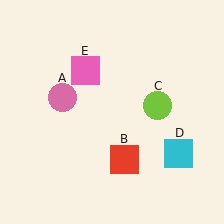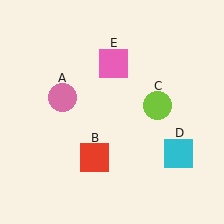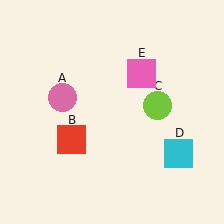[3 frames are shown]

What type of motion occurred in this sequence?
The red square (object B), pink square (object E) rotated clockwise around the center of the scene.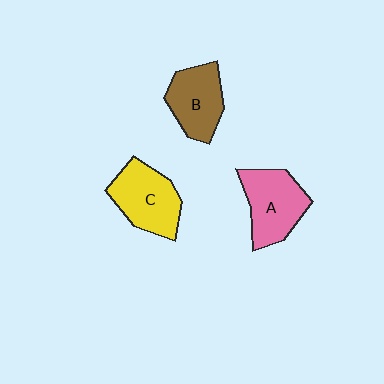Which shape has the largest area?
Shape A (pink).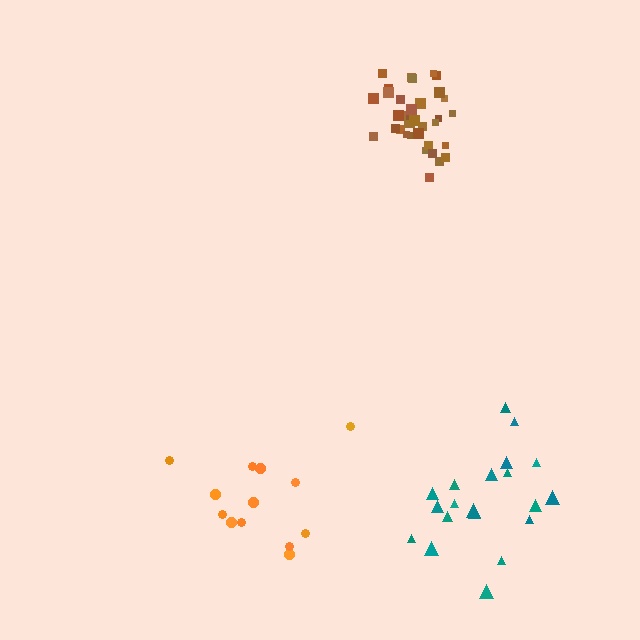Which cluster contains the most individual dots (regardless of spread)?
Brown (35).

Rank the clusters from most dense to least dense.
brown, teal, orange.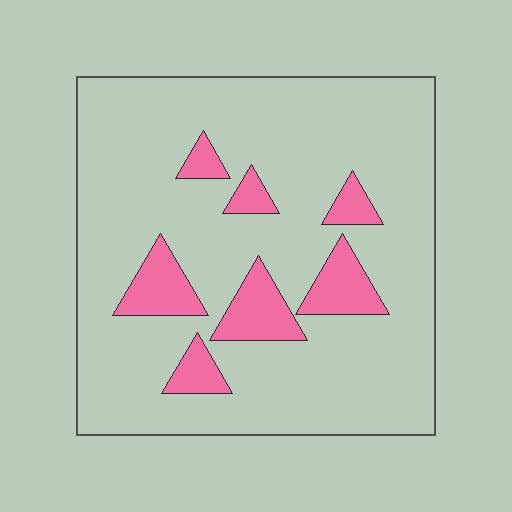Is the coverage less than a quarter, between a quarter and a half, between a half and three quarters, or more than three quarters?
Less than a quarter.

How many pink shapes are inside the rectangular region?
7.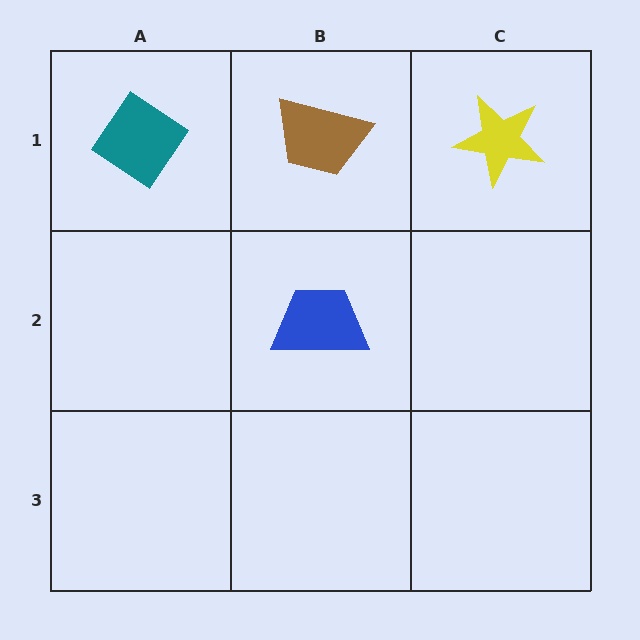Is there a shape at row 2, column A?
No, that cell is empty.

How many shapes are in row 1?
3 shapes.